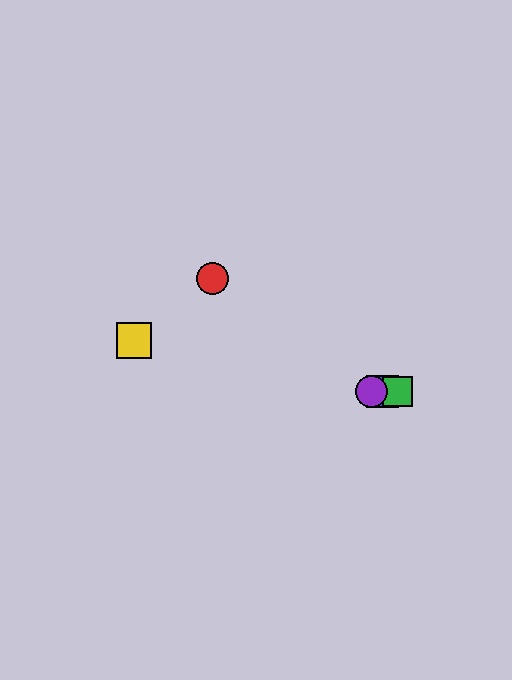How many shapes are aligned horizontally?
3 shapes (the blue square, the green square, the purple circle) are aligned horizontally.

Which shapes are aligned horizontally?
The blue square, the green square, the purple circle are aligned horizontally.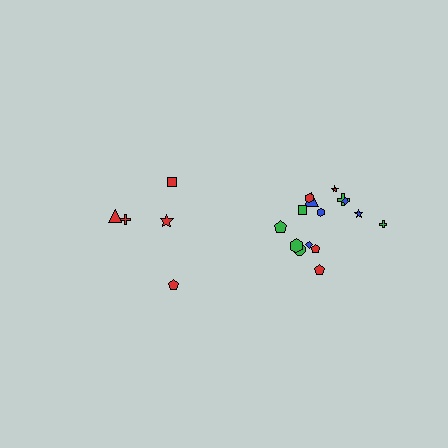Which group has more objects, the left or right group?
The right group.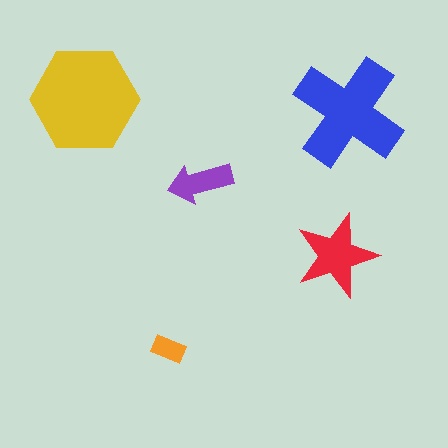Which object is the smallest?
The orange rectangle.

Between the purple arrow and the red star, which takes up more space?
The red star.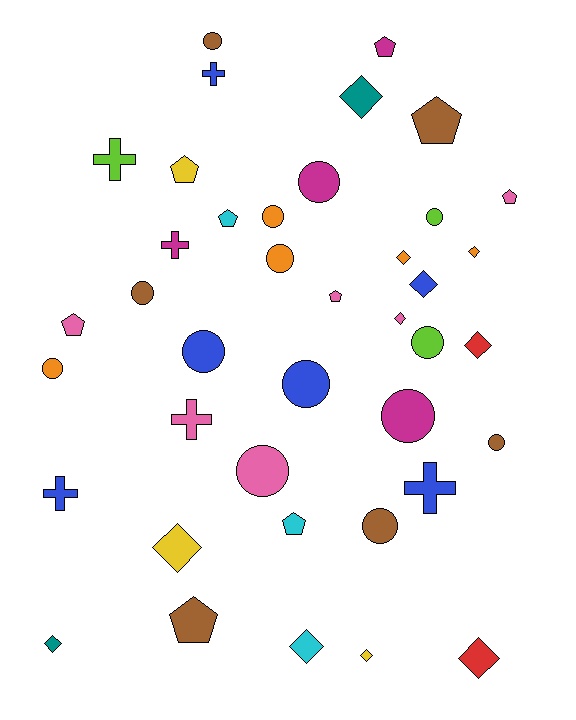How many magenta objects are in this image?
There are 4 magenta objects.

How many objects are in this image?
There are 40 objects.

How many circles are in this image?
There are 14 circles.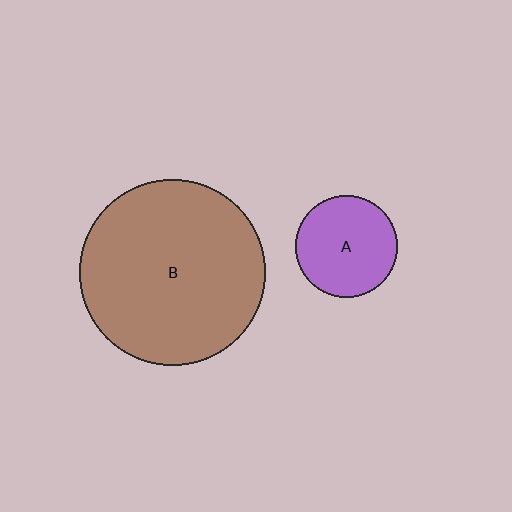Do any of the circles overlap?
No, none of the circles overlap.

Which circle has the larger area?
Circle B (brown).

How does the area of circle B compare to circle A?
Approximately 3.3 times.